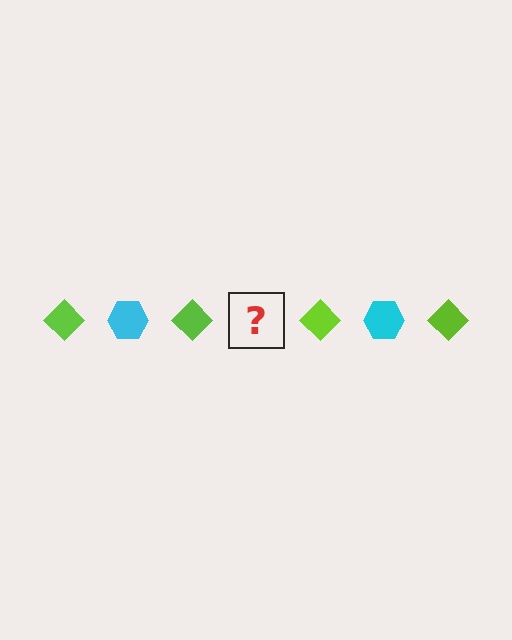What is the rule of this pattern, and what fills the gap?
The rule is that the pattern alternates between lime diamond and cyan hexagon. The gap should be filled with a cyan hexagon.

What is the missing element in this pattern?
The missing element is a cyan hexagon.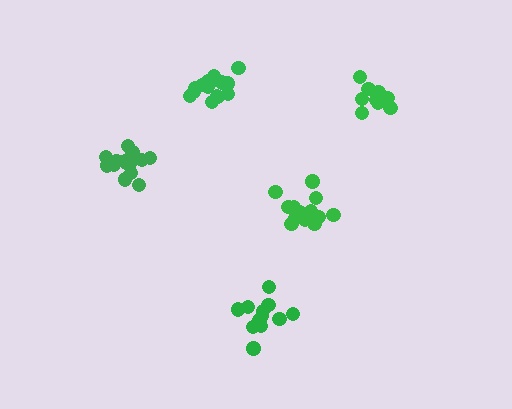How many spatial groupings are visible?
There are 5 spatial groupings.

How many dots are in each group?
Group 1: 10 dots, Group 2: 15 dots, Group 3: 15 dots, Group 4: 15 dots, Group 5: 12 dots (67 total).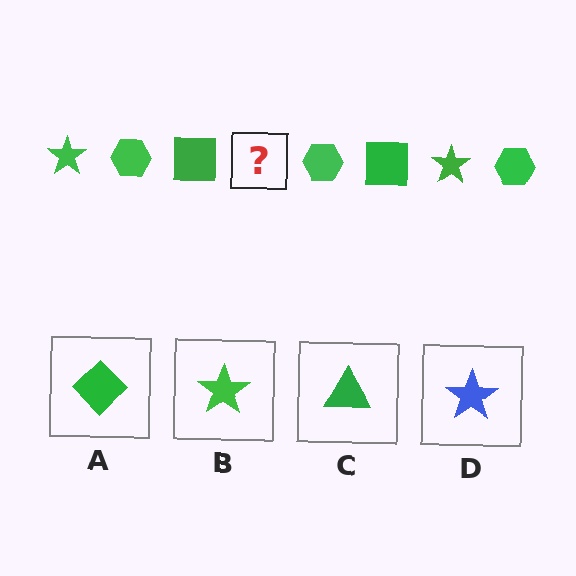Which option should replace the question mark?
Option B.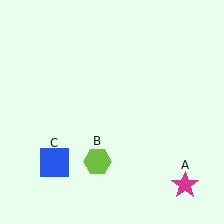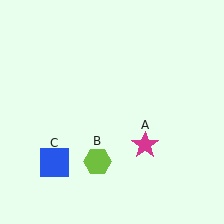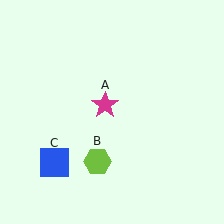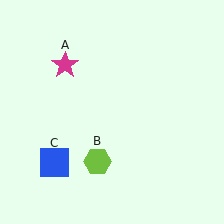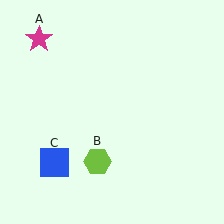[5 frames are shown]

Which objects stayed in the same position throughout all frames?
Lime hexagon (object B) and blue square (object C) remained stationary.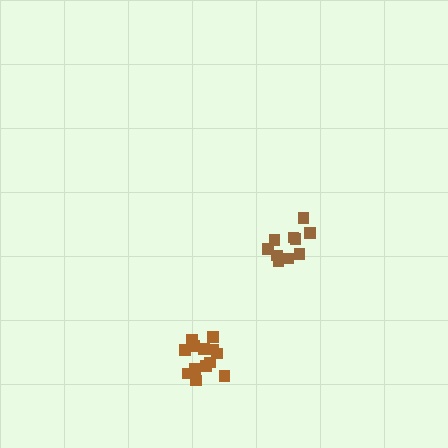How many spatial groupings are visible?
There are 2 spatial groupings.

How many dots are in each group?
Group 1: 10 dots, Group 2: 13 dots (23 total).